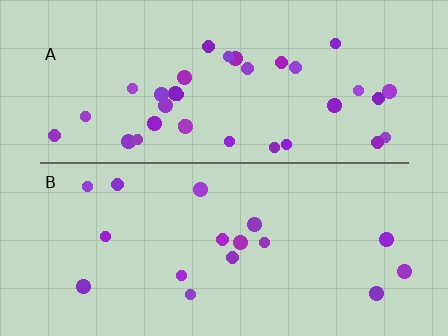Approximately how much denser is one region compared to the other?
Approximately 2.1× — region A over region B.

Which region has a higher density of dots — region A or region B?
A (the top).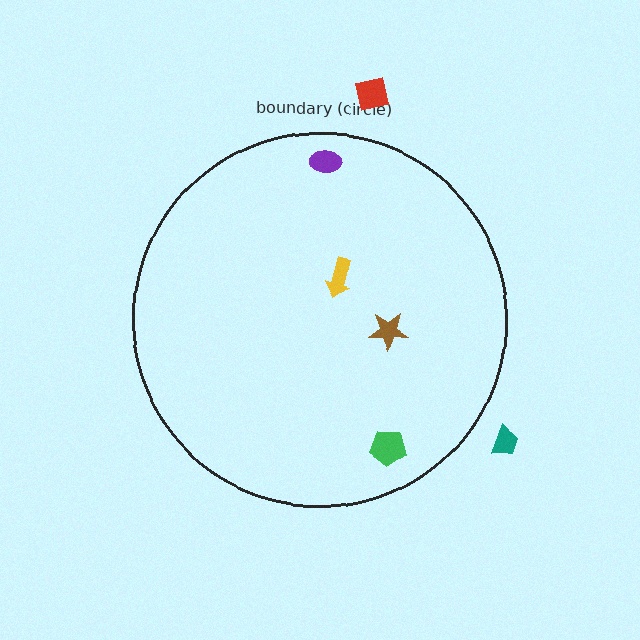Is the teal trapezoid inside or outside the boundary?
Outside.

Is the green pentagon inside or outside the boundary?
Inside.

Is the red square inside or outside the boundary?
Outside.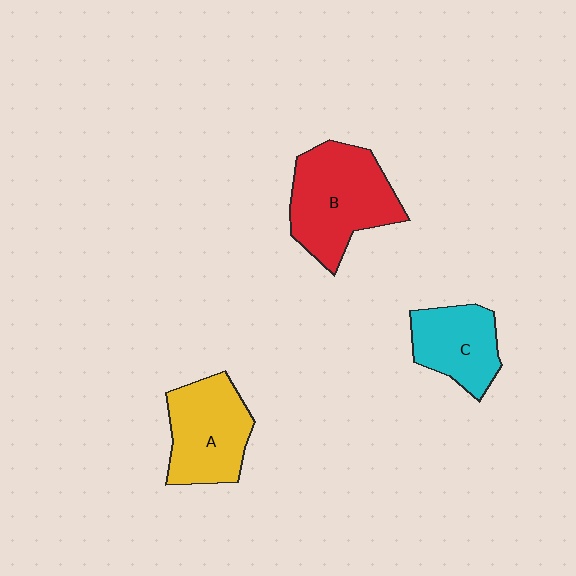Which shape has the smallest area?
Shape C (cyan).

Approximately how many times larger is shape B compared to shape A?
Approximately 1.2 times.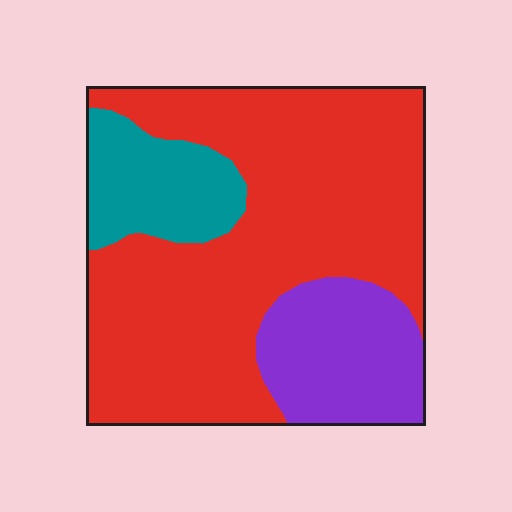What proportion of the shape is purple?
Purple takes up less than a quarter of the shape.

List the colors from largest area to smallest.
From largest to smallest: red, purple, teal.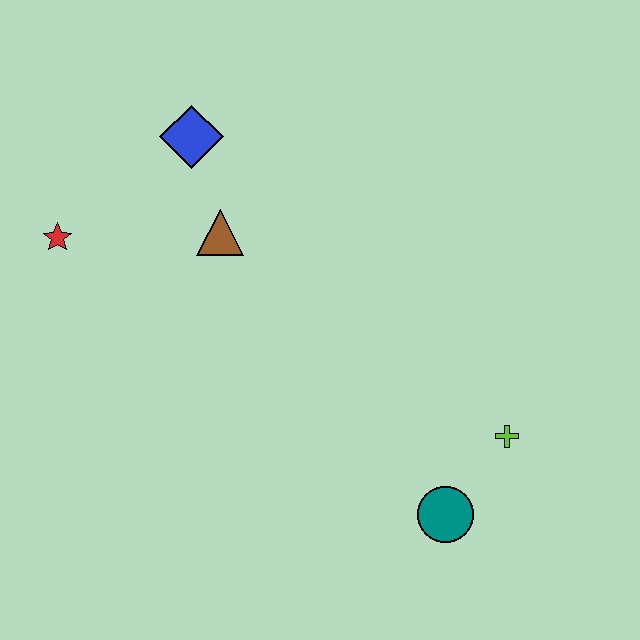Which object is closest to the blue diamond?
The brown triangle is closest to the blue diamond.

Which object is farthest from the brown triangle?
The teal circle is farthest from the brown triangle.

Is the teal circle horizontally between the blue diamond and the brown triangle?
No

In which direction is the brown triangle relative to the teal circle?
The brown triangle is above the teal circle.